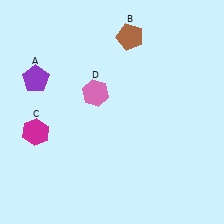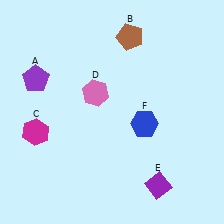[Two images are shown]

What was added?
A purple diamond (E), a blue hexagon (F) were added in Image 2.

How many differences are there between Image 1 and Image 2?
There are 2 differences between the two images.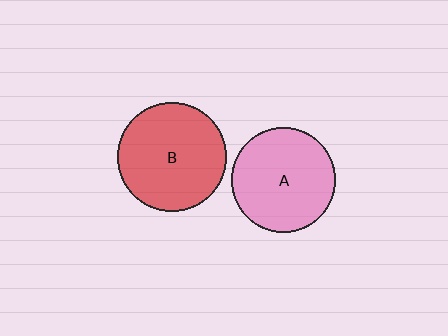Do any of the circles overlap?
No, none of the circles overlap.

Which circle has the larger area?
Circle B (red).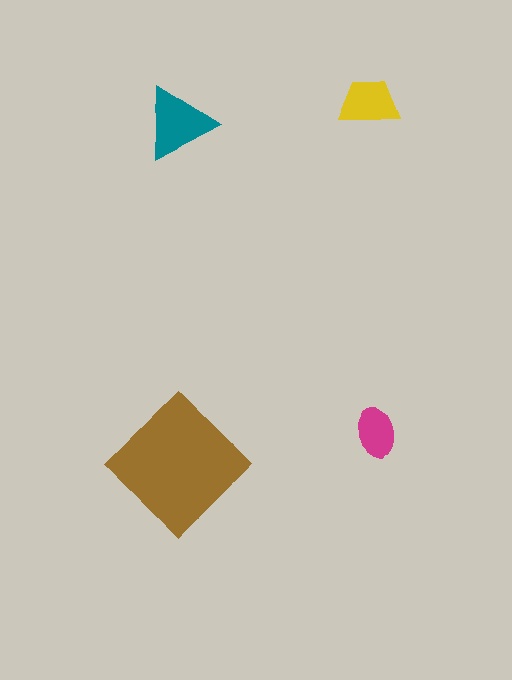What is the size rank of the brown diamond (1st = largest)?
1st.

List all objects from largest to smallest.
The brown diamond, the teal triangle, the yellow trapezoid, the magenta ellipse.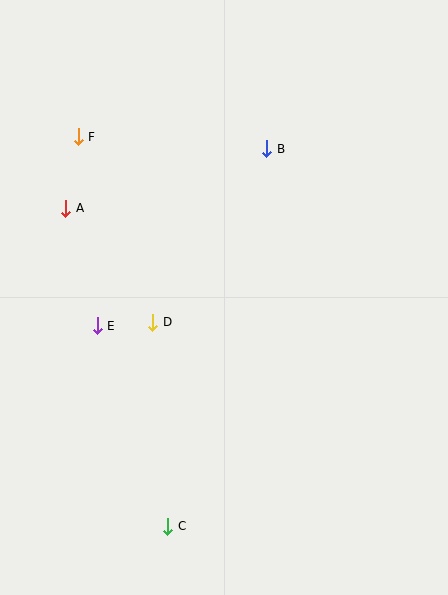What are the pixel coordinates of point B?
Point B is at (267, 149).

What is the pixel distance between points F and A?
The distance between F and A is 73 pixels.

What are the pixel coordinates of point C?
Point C is at (168, 526).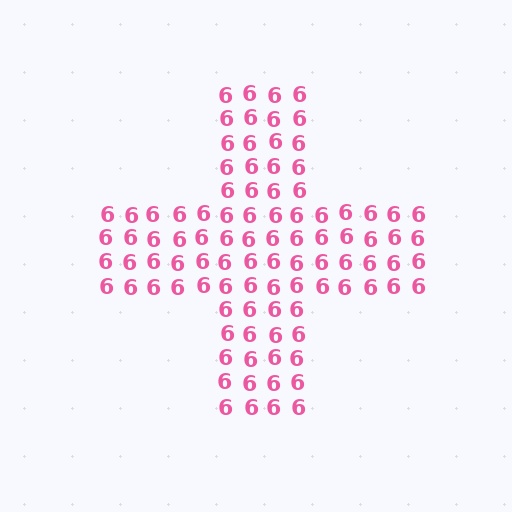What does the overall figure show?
The overall figure shows a cross.